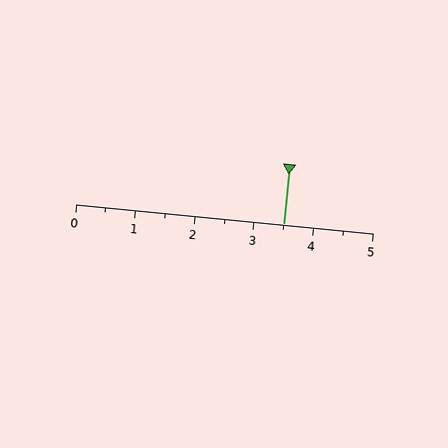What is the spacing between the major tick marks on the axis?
The major ticks are spaced 1 apart.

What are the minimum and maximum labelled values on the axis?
The axis runs from 0 to 5.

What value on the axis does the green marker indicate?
The marker indicates approximately 3.5.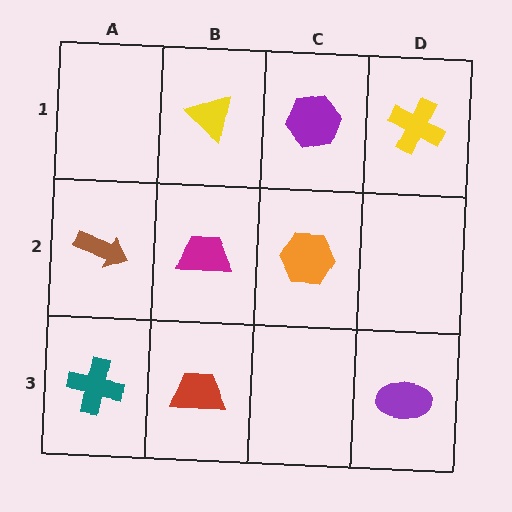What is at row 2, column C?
An orange hexagon.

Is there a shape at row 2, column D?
No, that cell is empty.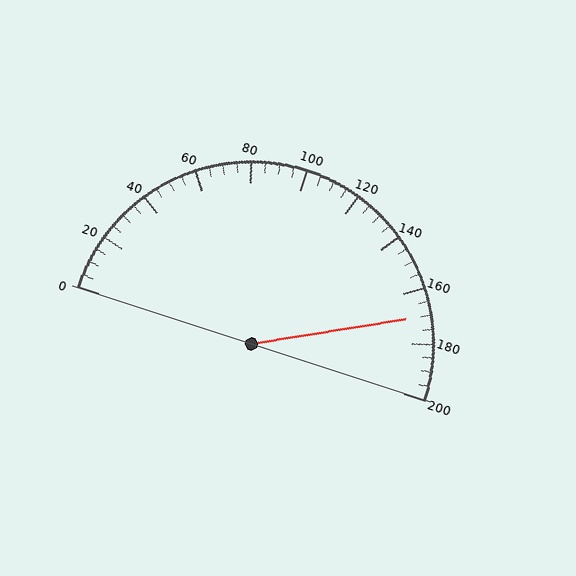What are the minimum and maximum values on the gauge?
The gauge ranges from 0 to 200.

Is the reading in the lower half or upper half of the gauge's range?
The reading is in the upper half of the range (0 to 200).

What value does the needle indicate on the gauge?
The needle indicates approximately 170.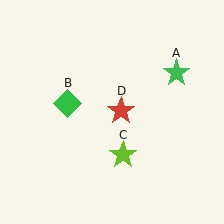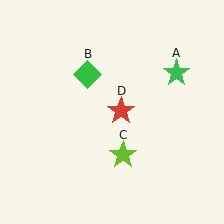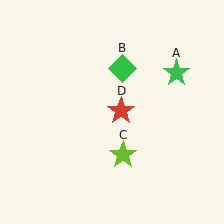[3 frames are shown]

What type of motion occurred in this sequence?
The green diamond (object B) rotated clockwise around the center of the scene.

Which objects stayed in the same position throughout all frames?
Green star (object A) and lime star (object C) and red star (object D) remained stationary.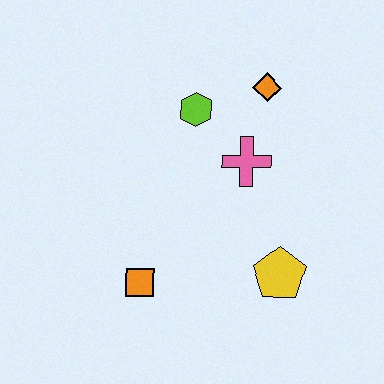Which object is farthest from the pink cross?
The orange square is farthest from the pink cross.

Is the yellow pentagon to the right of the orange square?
Yes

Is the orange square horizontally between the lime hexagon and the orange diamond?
No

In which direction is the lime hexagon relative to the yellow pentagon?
The lime hexagon is above the yellow pentagon.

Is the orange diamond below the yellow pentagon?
No